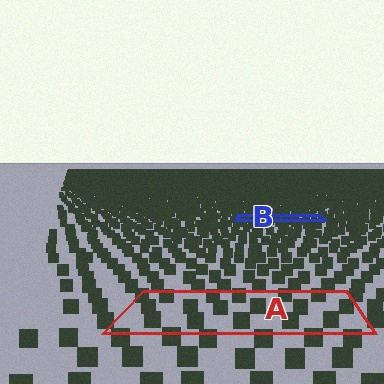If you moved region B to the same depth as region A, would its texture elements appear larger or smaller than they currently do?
They would appear larger. At a closer depth, the same texture elements are projected at a bigger on-screen size.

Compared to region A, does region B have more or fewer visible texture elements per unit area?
Region B has more texture elements per unit area — they are packed more densely because it is farther away.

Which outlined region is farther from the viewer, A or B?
Region B is farther from the viewer — the texture elements inside it appear smaller and more densely packed.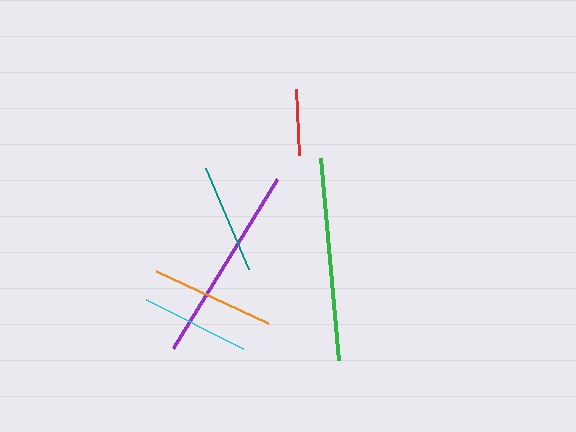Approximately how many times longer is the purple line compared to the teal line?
The purple line is approximately 1.8 times the length of the teal line.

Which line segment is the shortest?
The red line is the shortest at approximately 67 pixels.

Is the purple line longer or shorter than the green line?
The green line is longer than the purple line.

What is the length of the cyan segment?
The cyan segment is approximately 109 pixels long.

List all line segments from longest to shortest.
From longest to shortest: green, purple, orange, teal, cyan, red.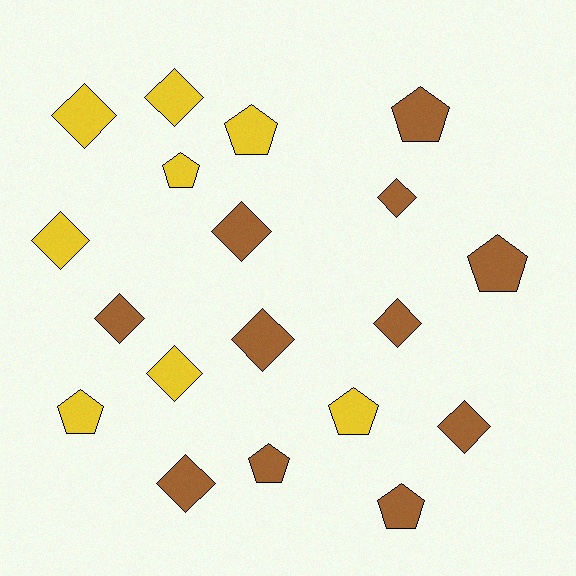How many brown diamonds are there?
There are 7 brown diamonds.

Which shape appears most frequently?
Diamond, with 11 objects.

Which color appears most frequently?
Brown, with 11 objects.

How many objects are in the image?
There are 19 objects.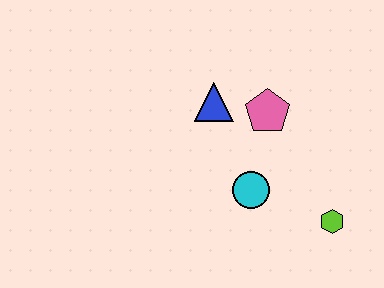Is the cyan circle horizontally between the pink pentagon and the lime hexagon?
No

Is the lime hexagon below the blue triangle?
Yes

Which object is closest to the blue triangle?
The pink pentagon is closest to the blue triangle.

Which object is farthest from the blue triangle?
The lime hexagon is farthest from the blue triangle.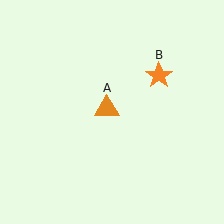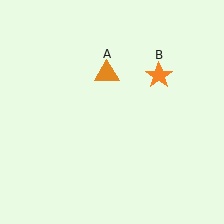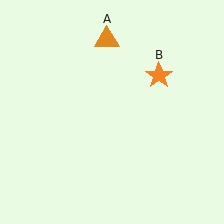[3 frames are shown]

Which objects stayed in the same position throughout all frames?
Orange star (object B) remained stationary.